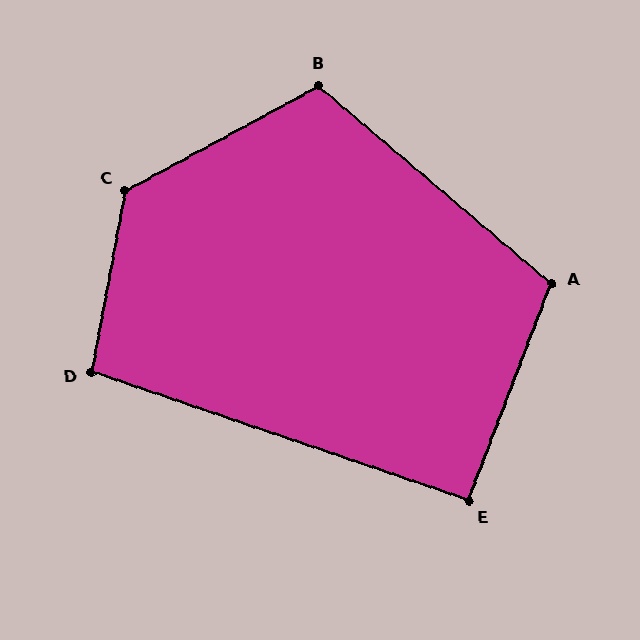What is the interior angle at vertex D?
Approximately 98 degrees (obtuse).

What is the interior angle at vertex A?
Approximately 110 degrees (obtuse).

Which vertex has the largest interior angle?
C, at approximately 129 degrees.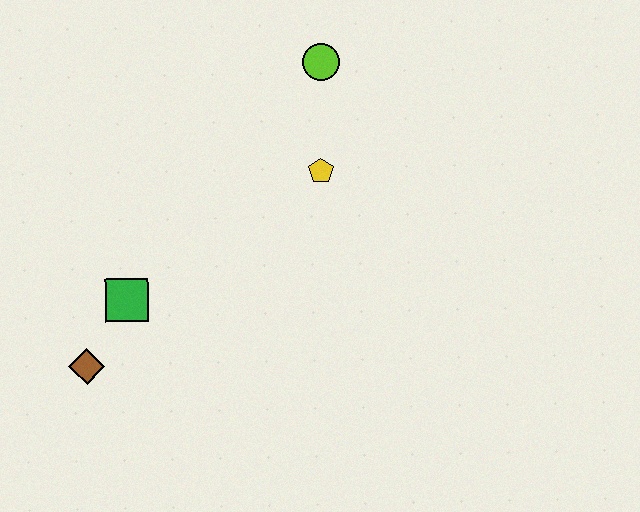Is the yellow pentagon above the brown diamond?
Yes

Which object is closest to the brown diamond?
The green square is closest to the brown diamond.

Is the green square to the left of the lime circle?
Yes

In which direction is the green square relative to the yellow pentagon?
The green square is to the left of the yellow pentagon.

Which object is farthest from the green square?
The lime circle is farthest from the green square.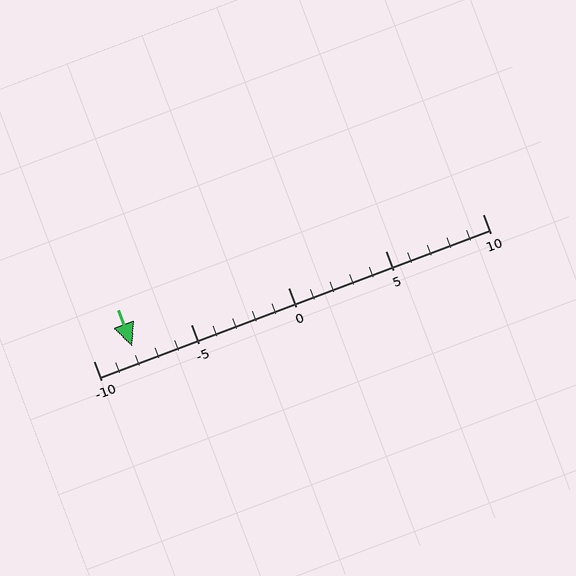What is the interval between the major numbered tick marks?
The major tick marks are spaced 5 units apart.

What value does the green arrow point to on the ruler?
The green arrow points to approximately -8.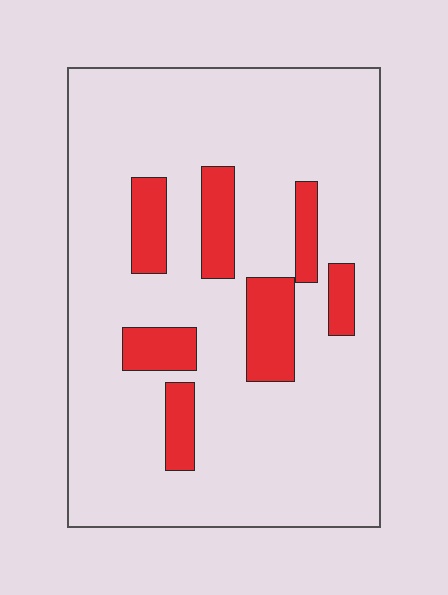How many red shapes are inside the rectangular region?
7.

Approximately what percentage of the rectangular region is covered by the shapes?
Approximately 15%.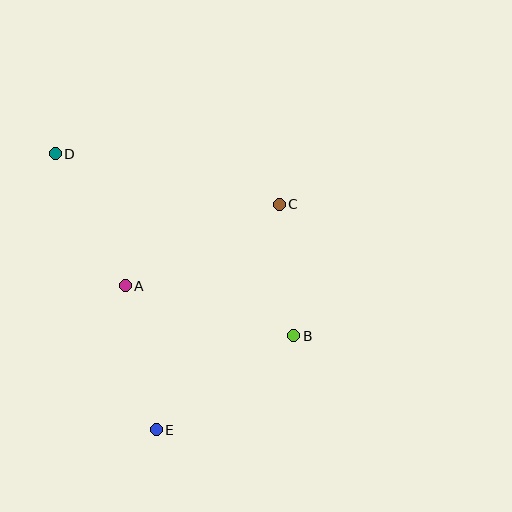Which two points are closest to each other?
Points B and C are closest to each other.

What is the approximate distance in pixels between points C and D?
The distance between C and D is approximately 229 pixels.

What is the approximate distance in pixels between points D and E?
The distance between D and E is approximately 294 pixels.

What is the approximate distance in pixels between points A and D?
The distance between A and D is approximately 149 pixels.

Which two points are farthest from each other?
Points B and D are farthest from each other.